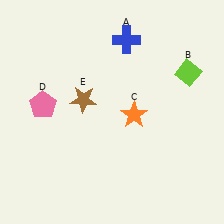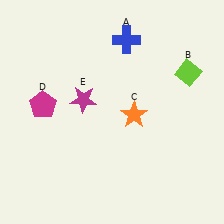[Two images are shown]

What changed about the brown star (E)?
In Image 1, E is brown. In Image 2, it changed to magenta.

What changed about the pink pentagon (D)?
In Image 1, D is pink. In Image 2, it changed to magenta.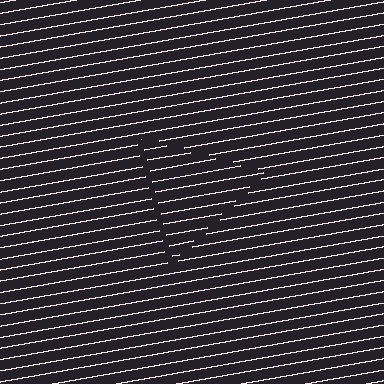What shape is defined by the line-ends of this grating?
An illusory triangle. The interior of the shape contains the same grating, shifted by half a period — the contour is defined by the phase discontinuity where line-ends from the inner and outer gratings abut.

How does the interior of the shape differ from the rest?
The interior of the shape contains the same grating, shifted by half a period — the contour is defined by the phase discontinuity where line-ends from the inner and outer gratings abut.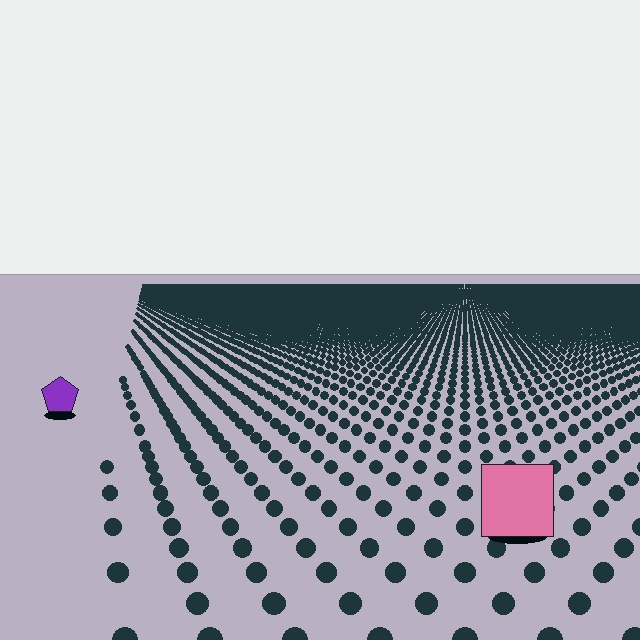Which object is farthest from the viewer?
The purple pentagon is farthest from the viewer. It appears smaller and the ground texture around it is denser.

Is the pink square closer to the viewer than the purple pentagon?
Yes. The pink square is closer — you can tell from the texture gradient: the ground texture is coarser near it.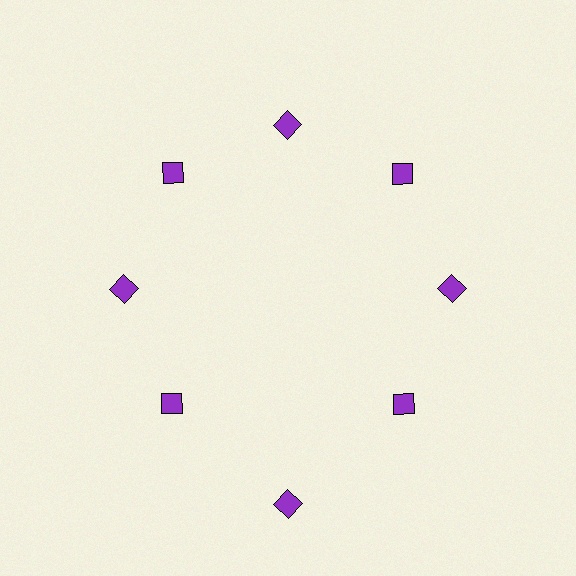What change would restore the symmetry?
The symmetry would be restored by moving it inward, back onto the ring so that all 8 diamonds sit at equal angles and equal distance from the center.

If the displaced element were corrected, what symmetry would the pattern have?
It would have 8-fold rotational symmetry — the pattern would map onto itself every 45 degrees.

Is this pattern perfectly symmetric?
No. The 8 purple diamonds are arranged in a ring, but one element near the 6 o'clock position is pushed outward from the center, breaking the 8-fold rotational symmetry.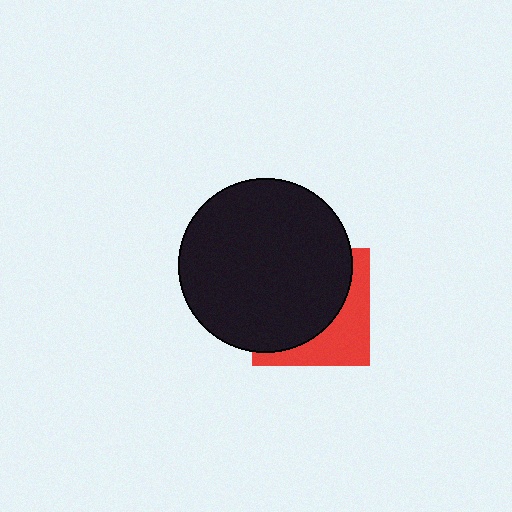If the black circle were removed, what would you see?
You would see the complete red square.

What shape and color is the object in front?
The object in front is a black circle.